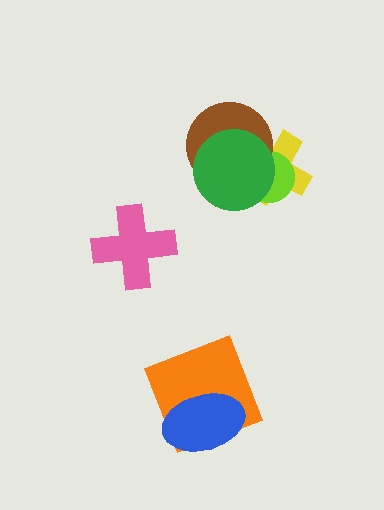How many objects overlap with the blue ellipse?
1 object overlaps with the blue ellipse.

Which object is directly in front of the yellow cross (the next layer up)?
The lime circle is directly in front of the yellow cross.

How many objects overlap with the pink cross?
0 objects overlap with the pink cross.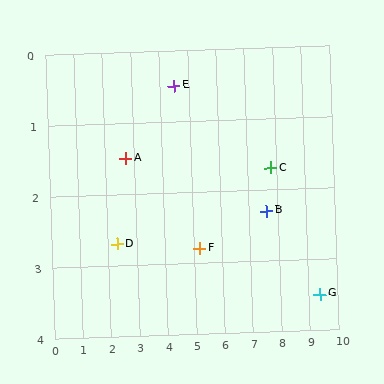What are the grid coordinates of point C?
Point C is at approximately (7.8, 1.7).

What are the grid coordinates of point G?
Point G is at approximately (9.4, 3.5).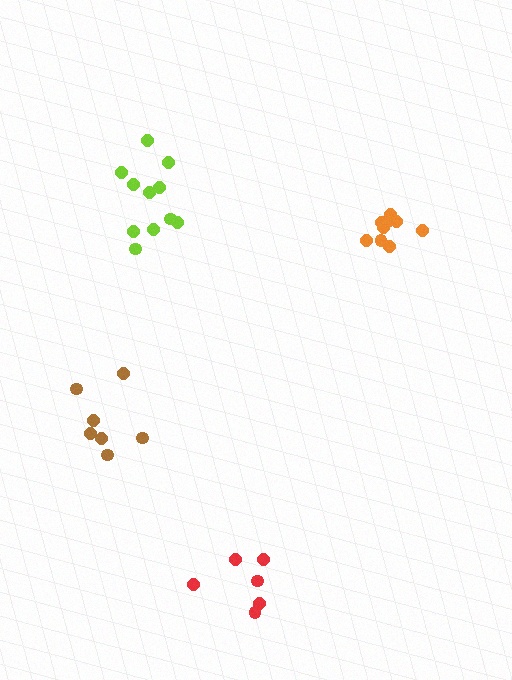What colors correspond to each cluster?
The clusters are colored: brown, lime, red, orange.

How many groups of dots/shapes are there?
There are 4 groups.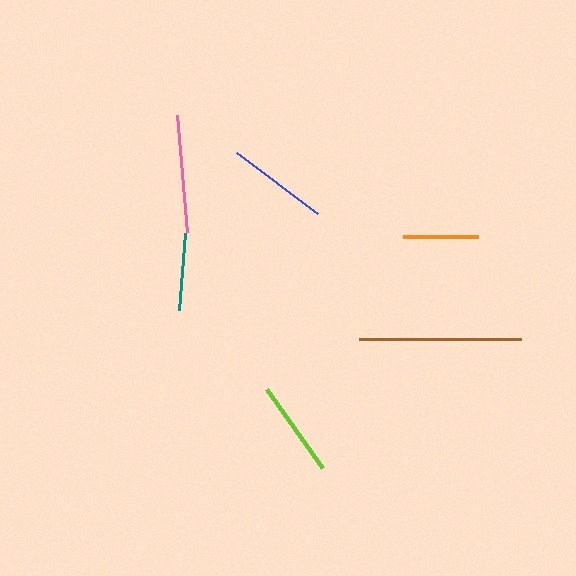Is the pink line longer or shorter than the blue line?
The pink line is longer than the blue line.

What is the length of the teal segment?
The teal segment is approximately 78 pixels long.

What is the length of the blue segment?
The blue segment is approximately 102 pixels long.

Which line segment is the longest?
The brown line is the longest at approximately 162 pixels.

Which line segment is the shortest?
The orange line is the shortest at approximately 75 pixels.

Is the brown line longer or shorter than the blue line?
The brown line is longer than the blue line.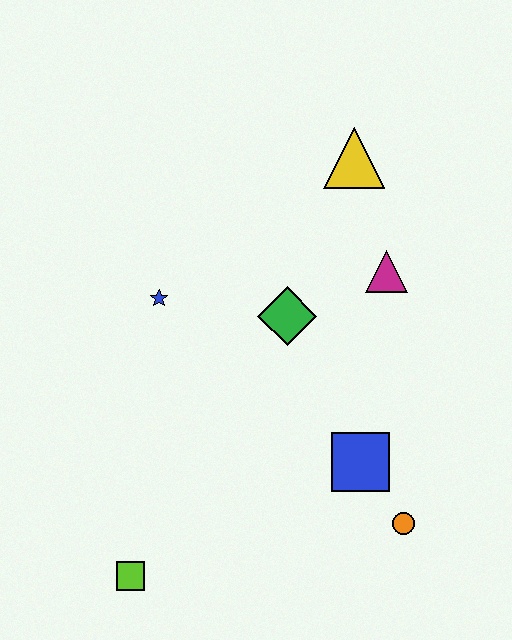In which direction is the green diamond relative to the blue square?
The green diamond is above the blue square.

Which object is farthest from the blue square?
The yellow triangle is farthest from the blue square.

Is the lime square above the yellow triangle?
No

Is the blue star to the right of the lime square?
Yes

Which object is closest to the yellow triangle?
The magenta triangle is closest to the yellow triangle.